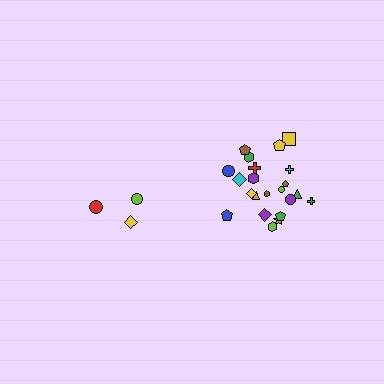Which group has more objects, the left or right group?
The right group.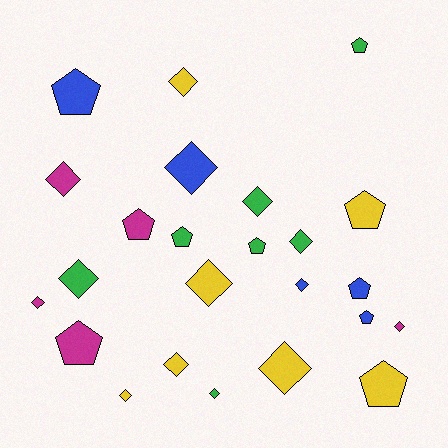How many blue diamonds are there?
There are 2 blue diamonds.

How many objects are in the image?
There are 24 objects.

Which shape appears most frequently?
Diamond, with 14 objects.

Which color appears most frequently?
Yellow, with 7 objects.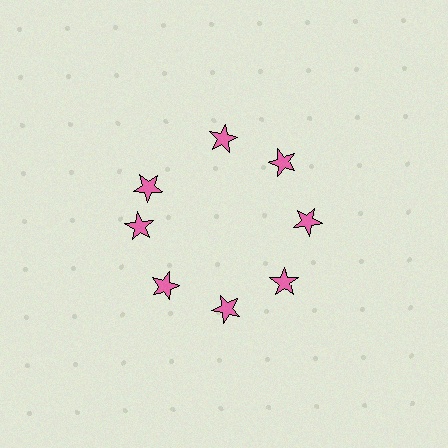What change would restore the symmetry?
The symmetry would be restored by rotating it back into even spacing with its neighbors so that all 8 stars sit at equal angles and equal distance from the center.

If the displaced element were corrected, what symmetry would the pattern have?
It would have 8-fold rotational symmetry — the pattern would map onto itself every 45 degrees.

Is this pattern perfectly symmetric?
No. The 8 pink stars are arranged in a ring, but one element near the 10 o'clock position is rotated out of alignment along the ring, breaking the 8-fold rotational symmetry.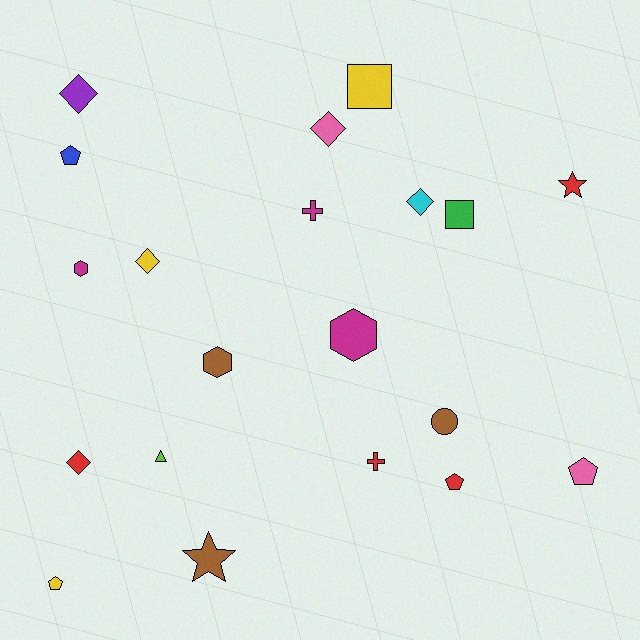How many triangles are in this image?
There is 1 triangle.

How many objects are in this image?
There are 20 objects.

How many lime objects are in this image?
There is 1 lime object.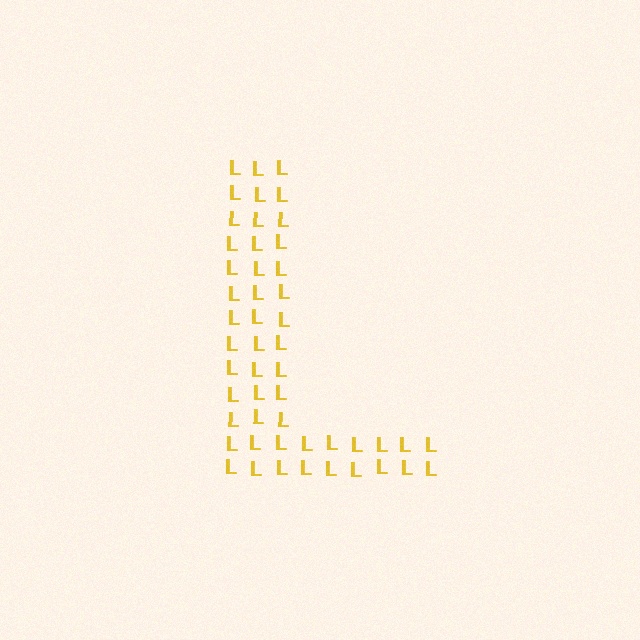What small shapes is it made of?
It is made of small letter L's.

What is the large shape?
The large shape is the letter L.